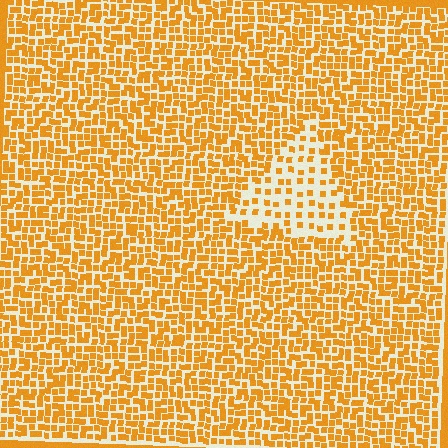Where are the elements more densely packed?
The elements are more densely packed outside the triangle boundary.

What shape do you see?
I see a triangle.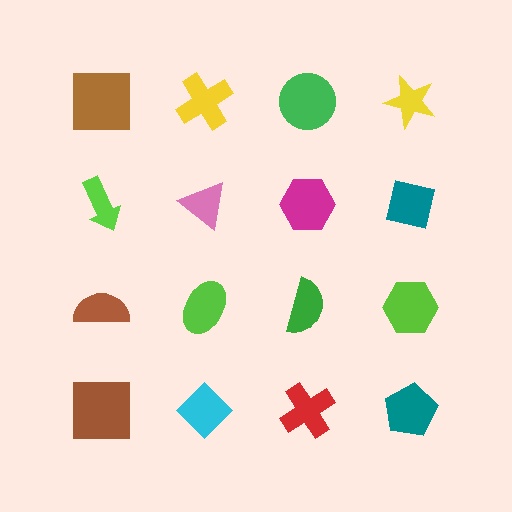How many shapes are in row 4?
4 shapes.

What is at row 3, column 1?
A brown semicircle.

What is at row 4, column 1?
A brown square.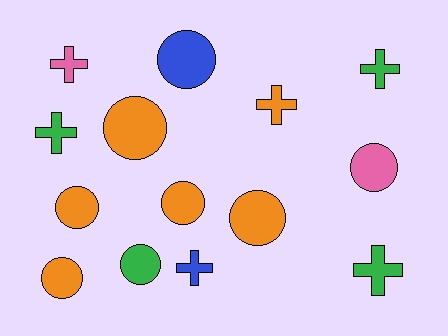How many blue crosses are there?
There is 1 blue cross.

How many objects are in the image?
There are 14 objects.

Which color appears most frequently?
Orange, with 6 objects.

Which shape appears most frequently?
Circle, with 8 objects.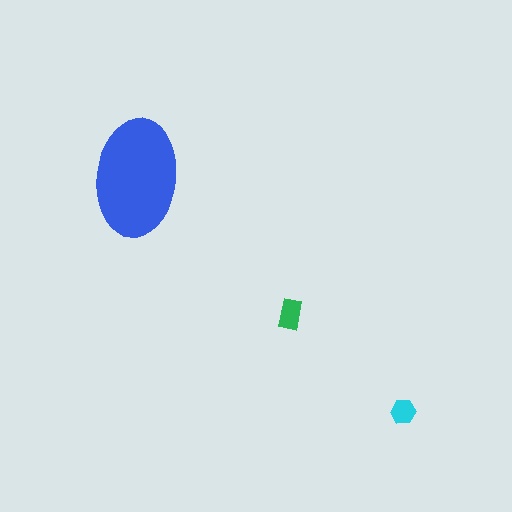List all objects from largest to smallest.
The blue ellipse, the green rectangle, the cyan hexagon.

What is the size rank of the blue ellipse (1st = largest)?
1st.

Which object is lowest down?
The cyan hexagon is bottommost.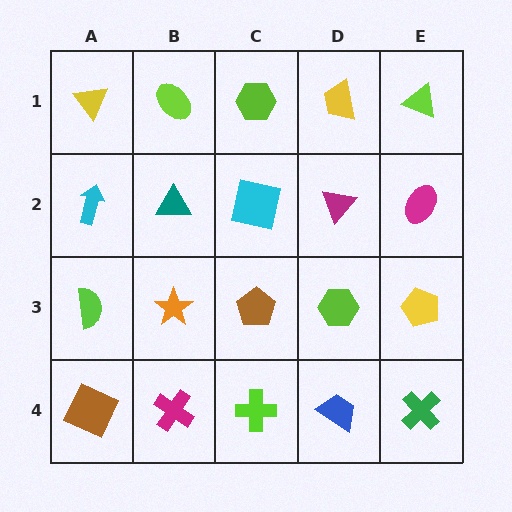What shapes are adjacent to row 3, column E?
A magenta ellipse (row 2, column E), a green cross (row 4, column E), a lime hexagon (row 3, column D).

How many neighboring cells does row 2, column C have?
4.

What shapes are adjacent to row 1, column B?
A teal triangle (row 2, column B), a yellow triangle (row 1, column A), a lime hexagon (row 1, column C).